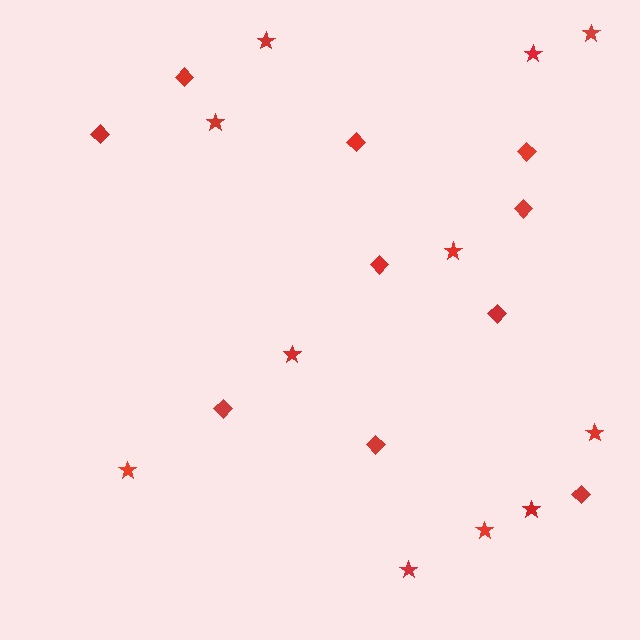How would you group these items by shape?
There are 2 groups: one group of stars (11) and one group of diamonds (10).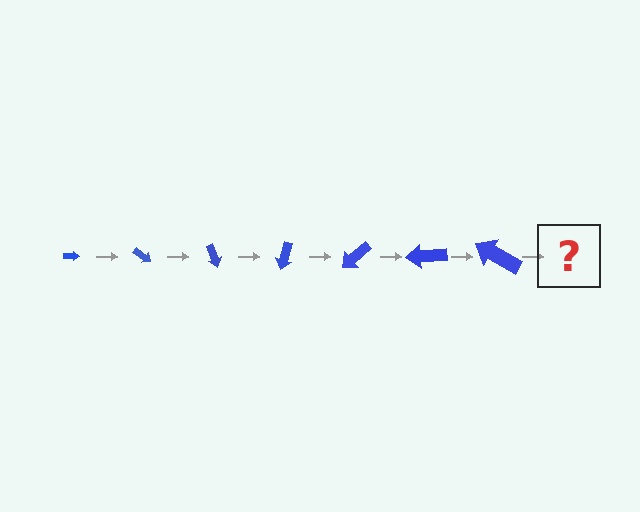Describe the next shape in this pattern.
It should be an arrow, larger than the previous one and rotated 245 degrees from the start.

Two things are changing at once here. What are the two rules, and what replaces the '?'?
The two rules are that the arrow grows larger each step and it rotates 35 degrees each step. The '?' should be an arrow, larger than the previous one and rotated 245 degrees from the start.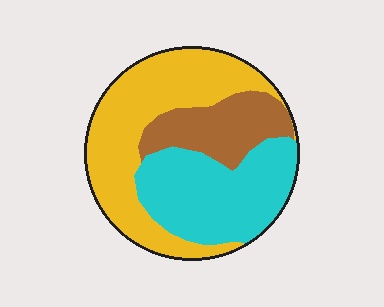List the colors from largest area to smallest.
From largest to smallest: yellow, cyan, brown.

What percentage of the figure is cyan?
Cyan covers 35% of the figure.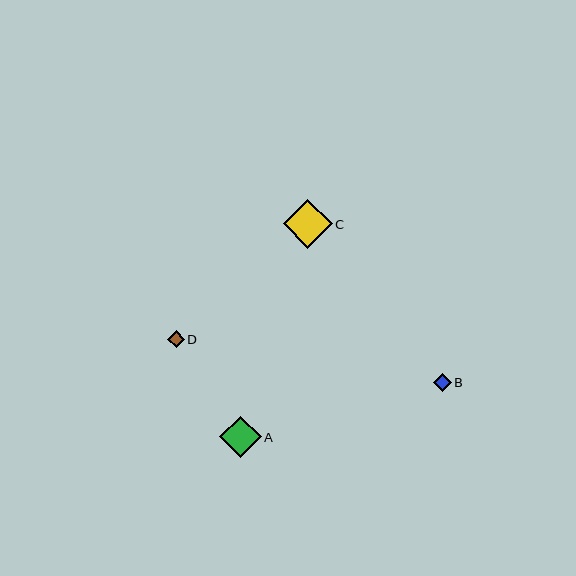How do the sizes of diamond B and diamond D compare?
Diamond B and diamond D are approximately the same size.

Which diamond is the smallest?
Diamond D is the smallest with a size of approximately 17 pixels.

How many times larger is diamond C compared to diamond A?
Diamond C is approximately 1.2 times the size of diamond A.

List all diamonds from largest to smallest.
From largest to smallest: C, A, B, D.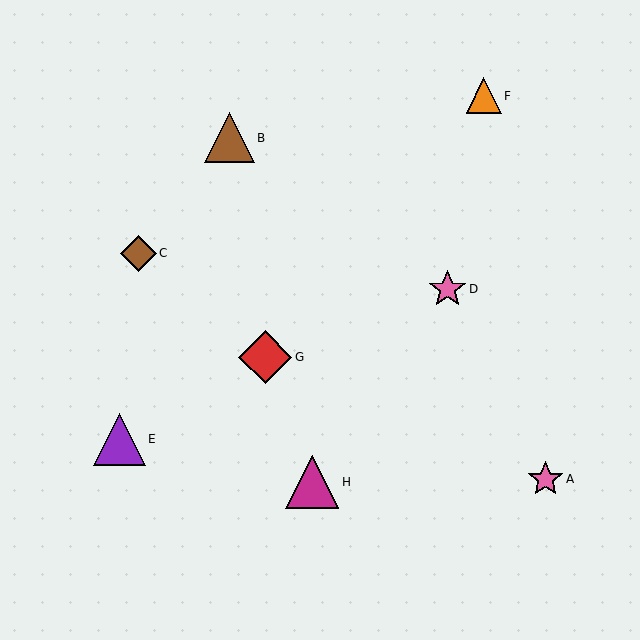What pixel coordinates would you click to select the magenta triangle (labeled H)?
Click at (312, 482) to select the magenta triangle H.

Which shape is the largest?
The red diamond (labeled G) is the largest.